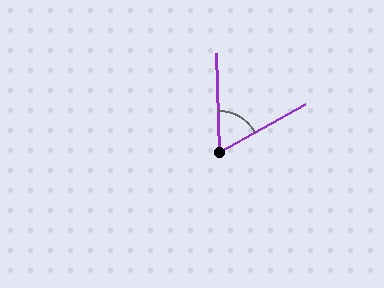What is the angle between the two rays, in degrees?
Approximately 63 degrees.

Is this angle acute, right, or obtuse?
It is acute.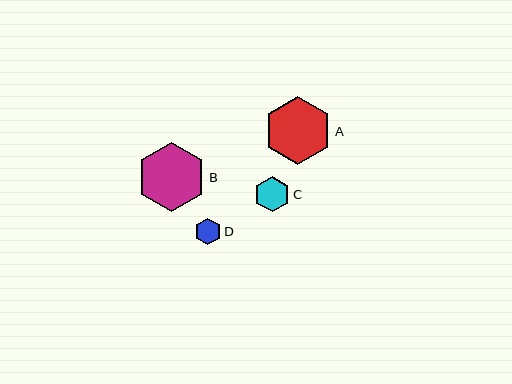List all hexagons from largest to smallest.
From largest to smallest: B, A, C, D.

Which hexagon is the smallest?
Hexagon D is the smallest with a size of approximately 27 pixels.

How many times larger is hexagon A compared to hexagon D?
Hexagon A is approximately 2.5 times the size of hexagon D.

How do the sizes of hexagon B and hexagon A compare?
Hexagon B and hexagon A are approximately the same size.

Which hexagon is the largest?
Hexagon B is the largest with a size of approximately 69 pixels.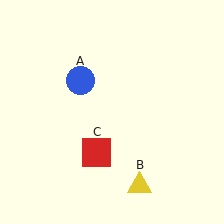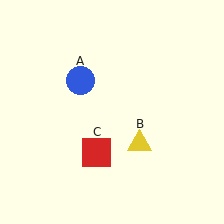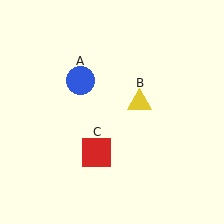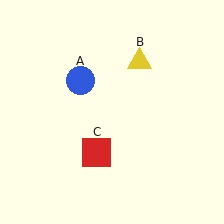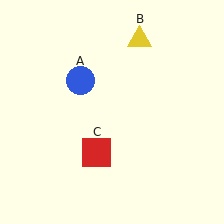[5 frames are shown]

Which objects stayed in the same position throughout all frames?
Blue circle (object A) and red square (object C) remained stationary.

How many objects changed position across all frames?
1 object changed position: yellow triangle (object B).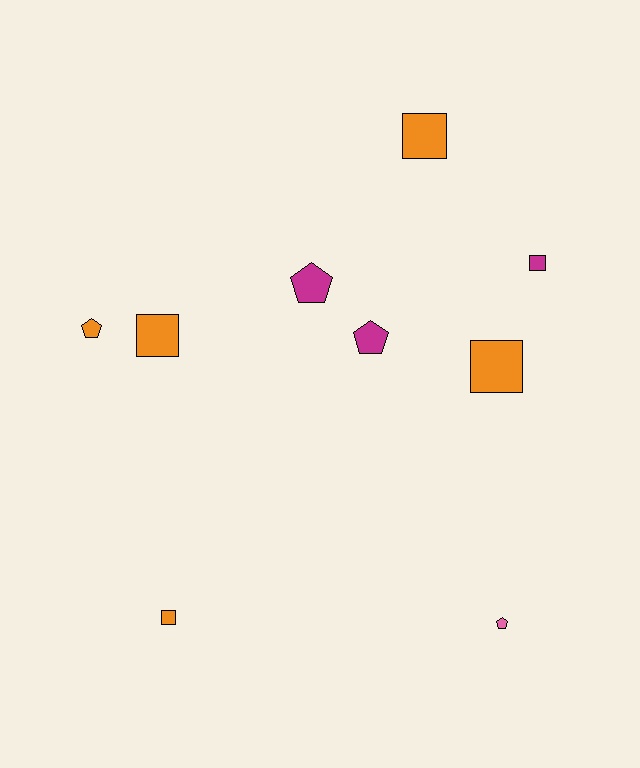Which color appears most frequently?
Orange, with 5 objects.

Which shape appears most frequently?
Square, with 5 objects.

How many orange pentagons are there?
There is 1 orange pentagon.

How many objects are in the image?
There are 9 objects.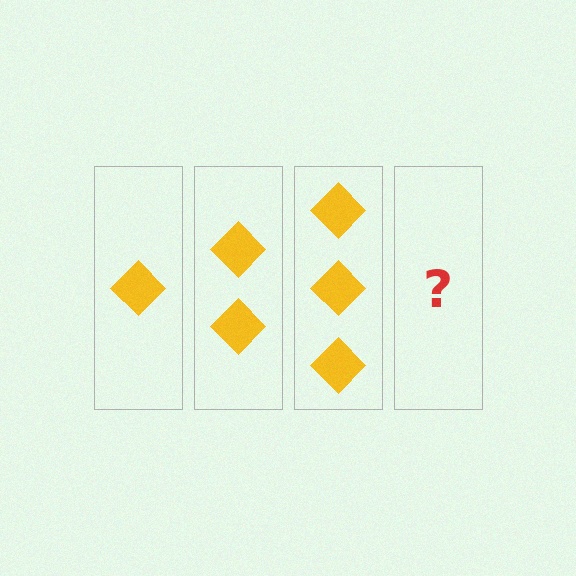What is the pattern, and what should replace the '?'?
The pattern is that each step adds one more diamond. The '?' should be 4 diamonds.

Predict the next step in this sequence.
The next step is 4 diamonds.